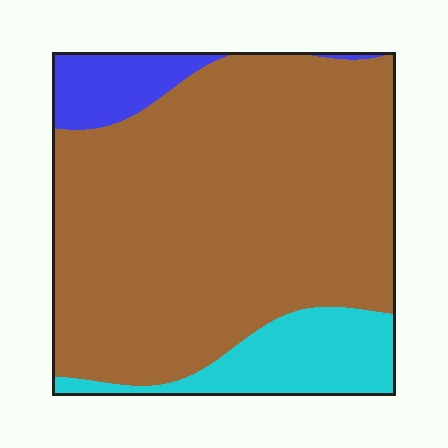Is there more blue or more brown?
Brown.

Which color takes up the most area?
Brown, at roughly 80%.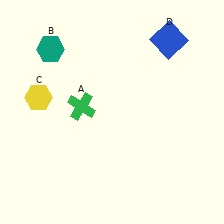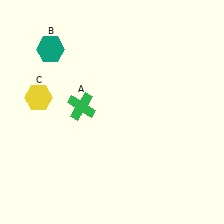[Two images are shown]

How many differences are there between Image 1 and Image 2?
There is 1 difference between the two images.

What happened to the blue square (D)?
The blue square (D) was removed in Image 2. It was in the top-right area of Image 1.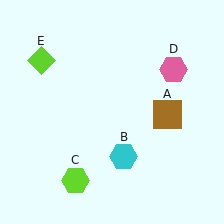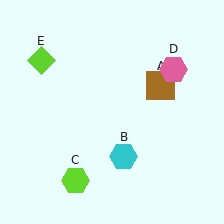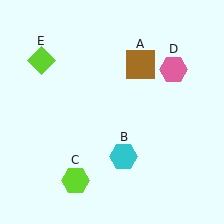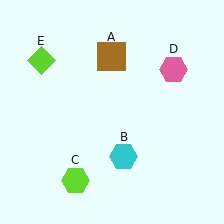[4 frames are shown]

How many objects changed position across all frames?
1 object changed position: brown square (object A).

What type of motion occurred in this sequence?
The brown square (object A) rotated counterclockwise around the center of the scene.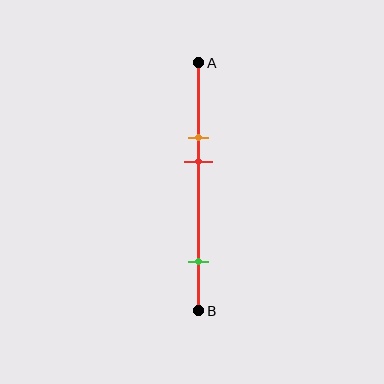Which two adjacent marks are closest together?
The orange and red marks are the closest adjacent pair.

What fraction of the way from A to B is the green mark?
The green mark is approximately 80% (0.8) of the way from A to B.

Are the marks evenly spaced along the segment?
No, the marks are not evenly spaced.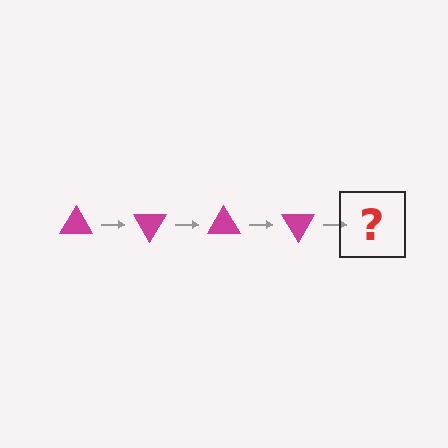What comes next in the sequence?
The next element should be a magenta triangle rotated 240 degrees.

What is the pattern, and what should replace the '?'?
The pattern is that the triangle rotates 60 degrees each step. The '?' should be a magenta triangle rotated 240 degrees.